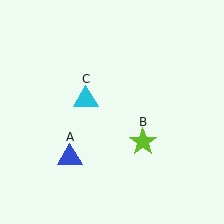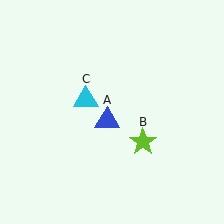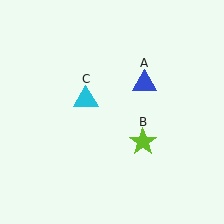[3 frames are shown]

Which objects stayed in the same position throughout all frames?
Lime star (object B) and cyan triangle (object C) remained stationary.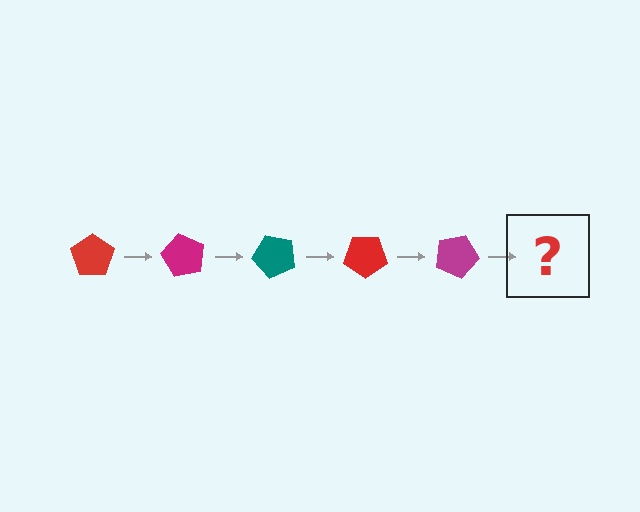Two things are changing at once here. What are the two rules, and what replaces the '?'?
The two rules are that it rotates 60 degrees each step and the color cycles through red, magenta, and teal. The '?' should be a teal pentagon, rotated 300 degrees from the start.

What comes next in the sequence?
The next element should be a teal pentagon, rotated 300 degrees from the start.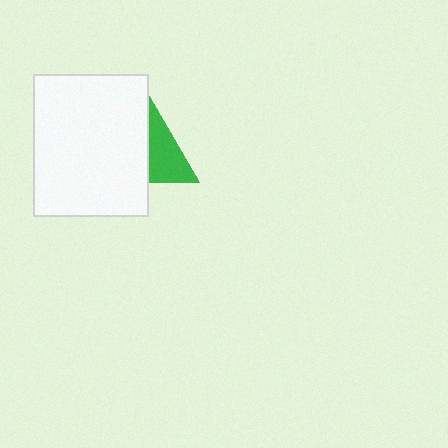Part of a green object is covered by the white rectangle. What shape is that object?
It is a triangle.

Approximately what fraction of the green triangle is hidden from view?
Roughly 50% of the green triangle is hidden behind the white rectangle.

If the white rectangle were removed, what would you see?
You would see the complete green triangle.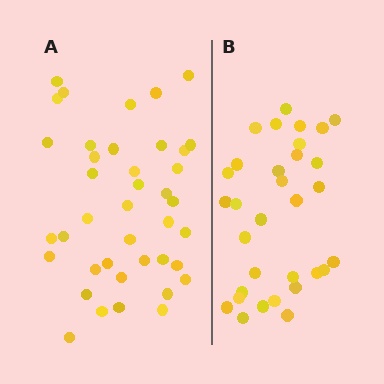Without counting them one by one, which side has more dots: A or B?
Region A (the left region) has more dots.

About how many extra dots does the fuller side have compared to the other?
Region A has roughly 8 or so more dots than region B.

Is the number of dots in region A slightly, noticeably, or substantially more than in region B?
Region A has noticeably more, but not dramatically so. The ratio is roughly 1.2 to 1.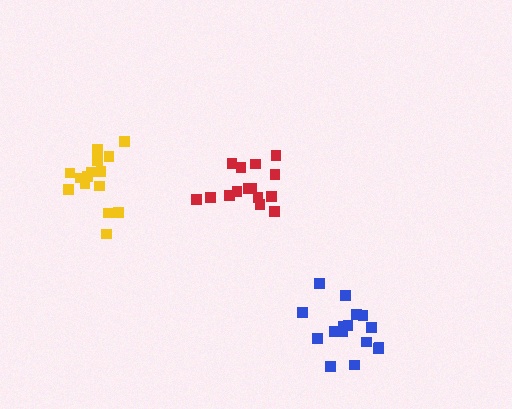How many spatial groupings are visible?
There are 3 spatial groupings.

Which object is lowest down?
The blue cluster is bottommost.